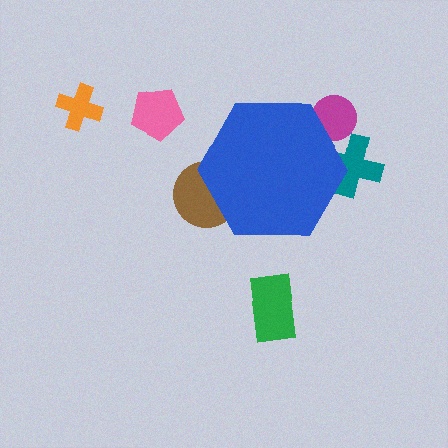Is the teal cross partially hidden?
Yes, the teal cross is partially hidden behind the blue hexagon.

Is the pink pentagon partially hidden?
No, the pink pentagon is fully visible.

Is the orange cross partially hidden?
No, the orange cross is fully visible.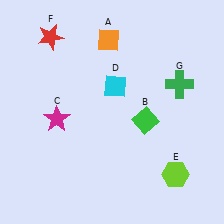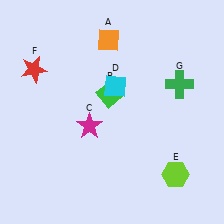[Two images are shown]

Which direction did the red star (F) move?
The red star (F) moved down.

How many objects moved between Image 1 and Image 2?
3 objects moved between the two images.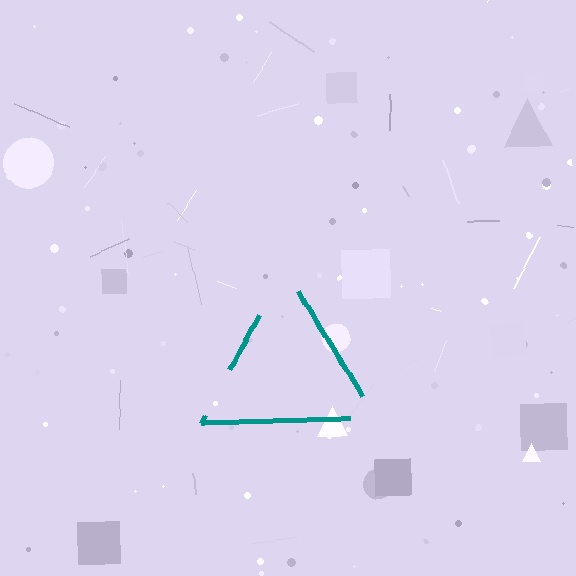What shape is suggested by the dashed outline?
The dashed outline suggests a triangle.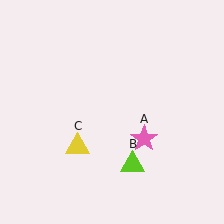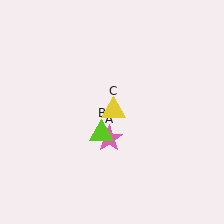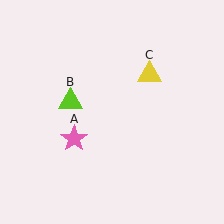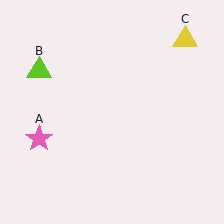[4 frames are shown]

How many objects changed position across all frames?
3 objects changed position: pink star (object A), lime triangle (object B), yellow triangle (object C).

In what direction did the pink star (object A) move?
The pink star (object A) moved left.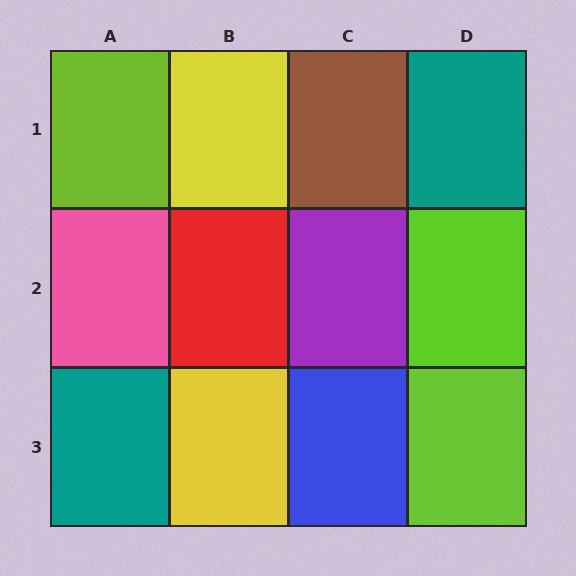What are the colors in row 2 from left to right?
Pink, red, purple, lime.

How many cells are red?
1 cell is red.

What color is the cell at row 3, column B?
Yellow.